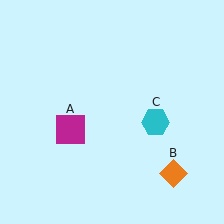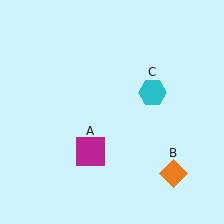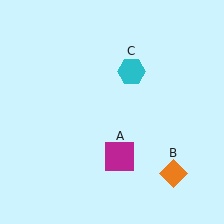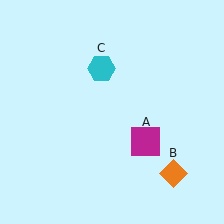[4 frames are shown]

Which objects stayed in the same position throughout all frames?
Orange diamond (object B) remained stationary.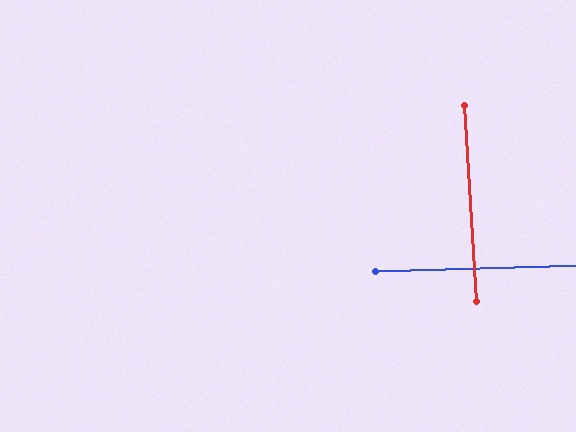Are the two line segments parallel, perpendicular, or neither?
Perpendicular — they meet at approximately 88°.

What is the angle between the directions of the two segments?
Approximately 88 degrees.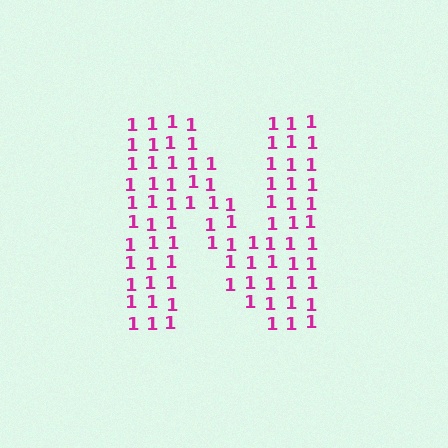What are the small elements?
The small elements are digit 1's.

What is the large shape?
The large shape is the letter N.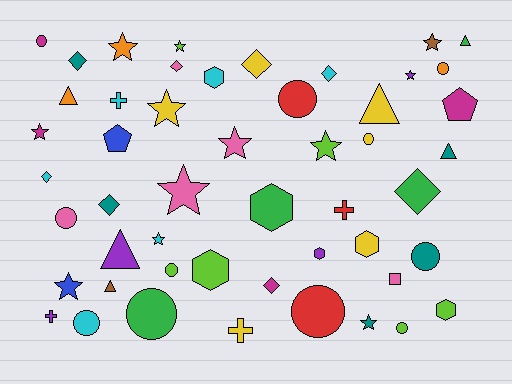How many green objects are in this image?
There are 4 green objects.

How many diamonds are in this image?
There are 8 diamonds.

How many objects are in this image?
There are 50 objects.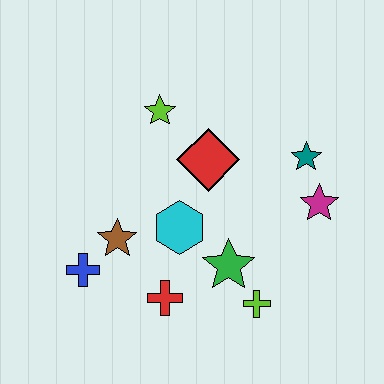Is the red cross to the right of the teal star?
No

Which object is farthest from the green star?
The lime star is farthest from the green star.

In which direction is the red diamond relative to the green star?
The red diamond is above the green star.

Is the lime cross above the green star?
No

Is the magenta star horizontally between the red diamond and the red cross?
No